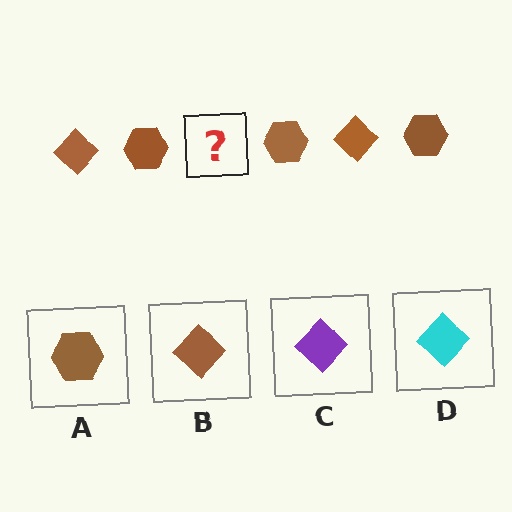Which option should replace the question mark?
Option B.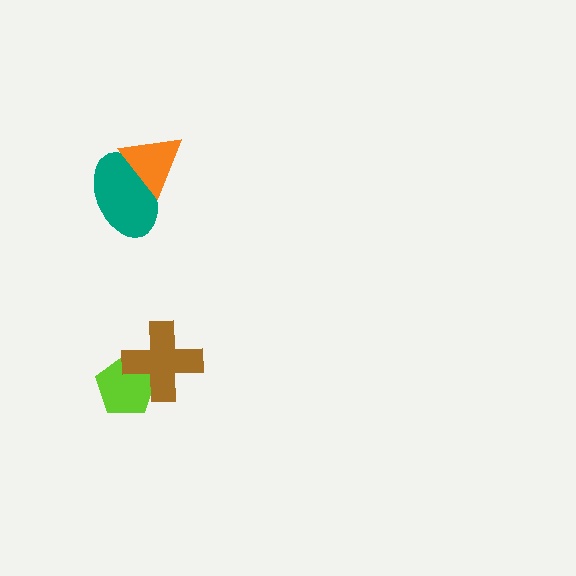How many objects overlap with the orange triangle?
1 object overlaps with the orange triangle.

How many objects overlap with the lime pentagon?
1 object overlaps with the lime pentagon.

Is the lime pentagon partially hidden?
Yes, it is partially covered by another shape.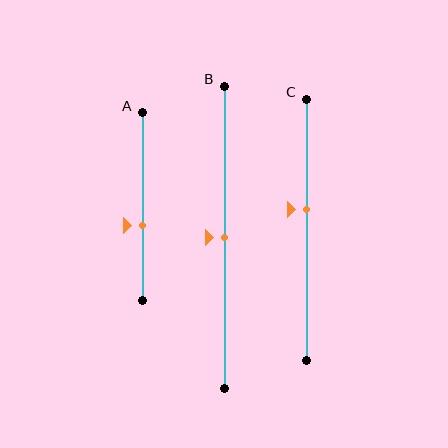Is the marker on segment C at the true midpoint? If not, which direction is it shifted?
No, the marker on segment C is shifted upward by about 8% of the segment length.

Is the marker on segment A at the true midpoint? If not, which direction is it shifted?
No, the marker on segment A is shifted downward by about 10% of the segment length.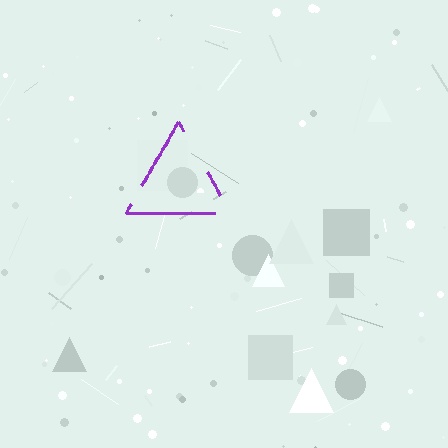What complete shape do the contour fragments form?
The contour fragments form a triangle.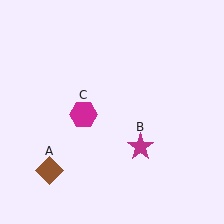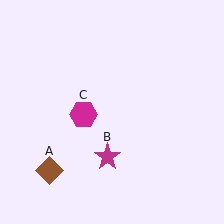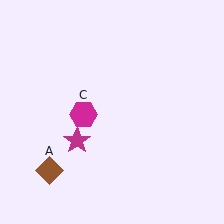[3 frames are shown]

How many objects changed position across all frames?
1 object changed position: magenta star (object B).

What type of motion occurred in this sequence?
The magenta star (object B) rotated clockwise around the center of the scene.